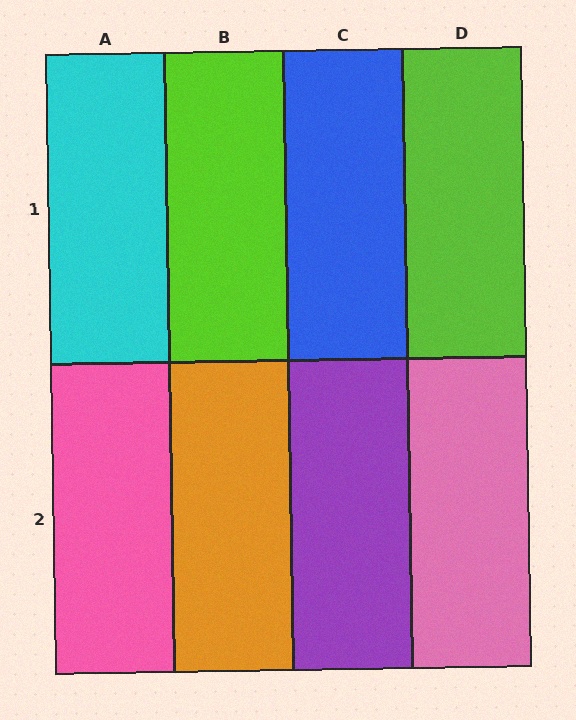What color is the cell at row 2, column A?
Pink.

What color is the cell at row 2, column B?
Orange.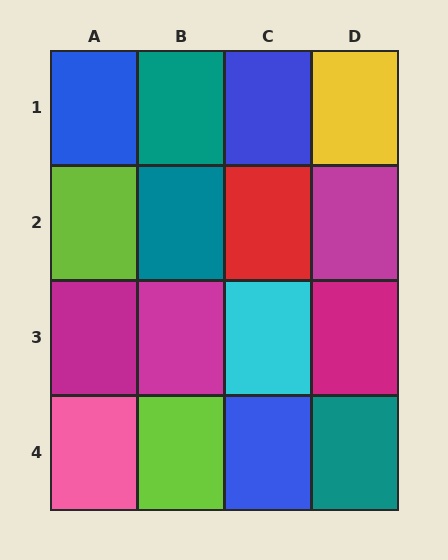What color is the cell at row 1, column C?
Blue.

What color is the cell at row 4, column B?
Lime.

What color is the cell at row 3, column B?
Magenta.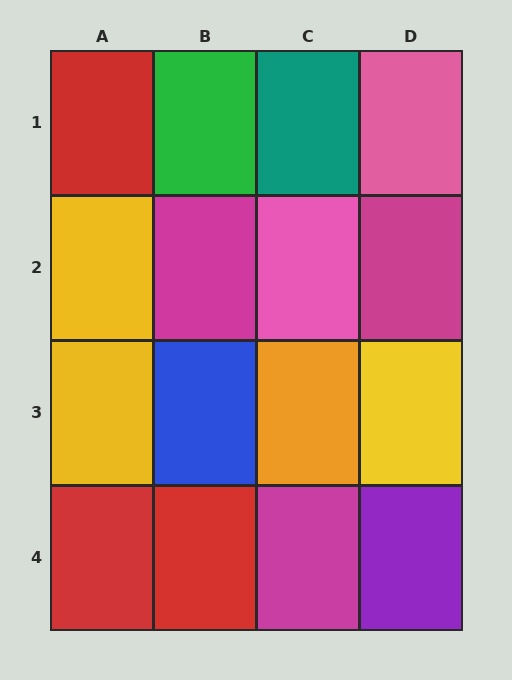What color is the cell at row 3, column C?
Orange.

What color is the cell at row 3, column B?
Blue.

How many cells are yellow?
3 cells are yellow.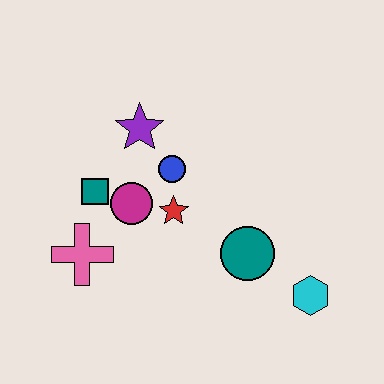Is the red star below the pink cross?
No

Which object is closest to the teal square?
The magenta circle is closest to the teal square.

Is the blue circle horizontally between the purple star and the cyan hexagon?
Yes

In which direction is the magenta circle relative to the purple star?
The magenta circle is below the purple star.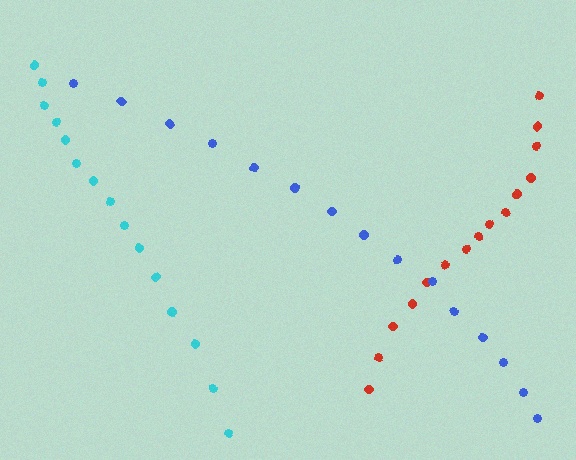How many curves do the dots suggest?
There are 3 distinct paths.